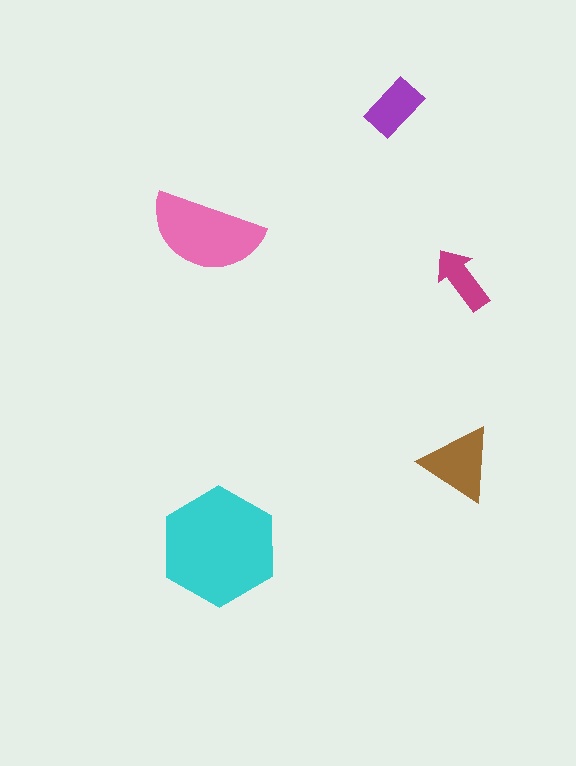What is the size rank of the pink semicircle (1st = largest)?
2nd.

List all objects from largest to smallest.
The cyan hexagon, the pink semicircle, the brown triangle, the purple rectangle, the magenta arrow.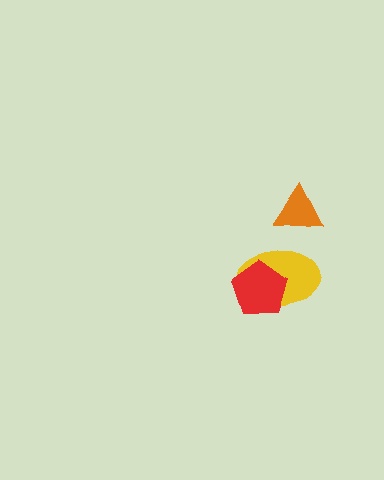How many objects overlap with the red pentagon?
1 object overlaps with the red pentagon.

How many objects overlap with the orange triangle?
0 objects overlap with the orange triangle.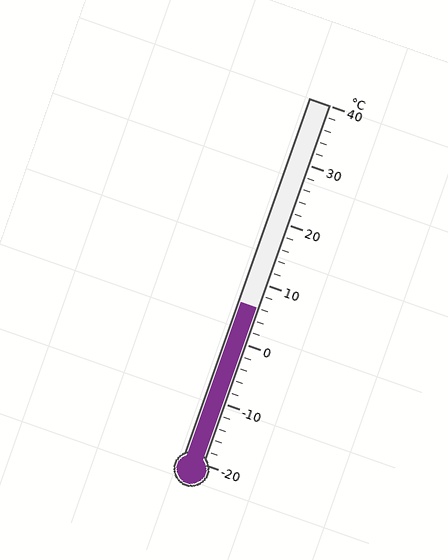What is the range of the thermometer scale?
The thermometer scale ranges from -20°C to 40°C.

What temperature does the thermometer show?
The thermometer shows approximately 6°C.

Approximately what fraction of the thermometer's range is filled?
The thermometer is filled to approximately 45% of its range.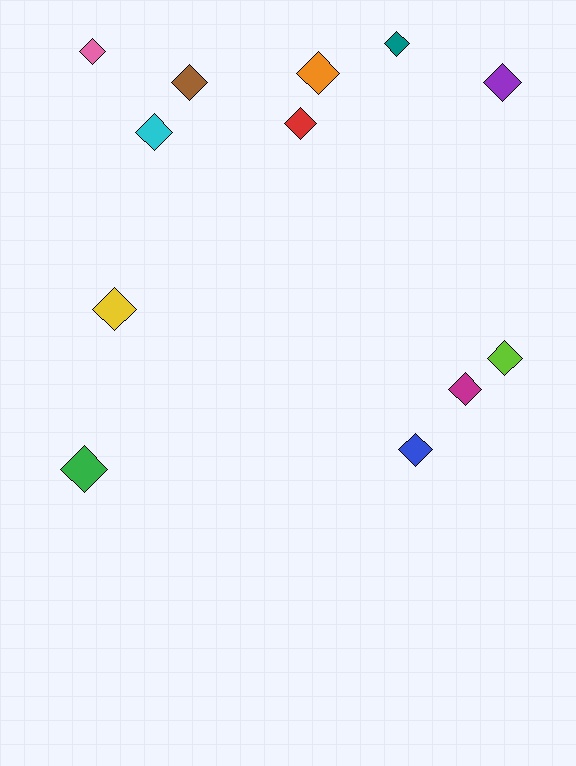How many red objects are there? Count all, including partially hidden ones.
There is 1 red object.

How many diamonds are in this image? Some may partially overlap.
There are 12 diamonds.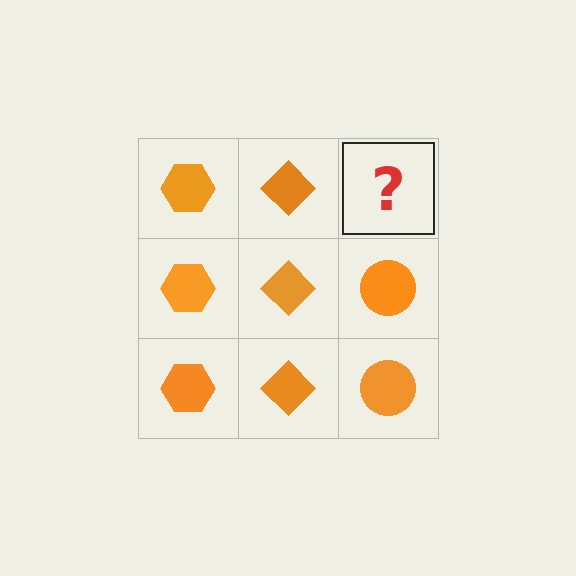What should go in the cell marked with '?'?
The missing cell should contain an orange circle.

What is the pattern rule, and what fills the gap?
The rule is that each column has a consistent shape. The gap should be filled with an orange circle.